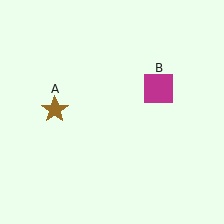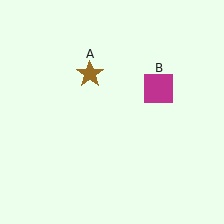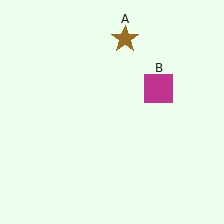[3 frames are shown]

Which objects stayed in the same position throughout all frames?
Magenta square (object B) remained stationary.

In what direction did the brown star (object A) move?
The brown star (object A) moved up and to the right.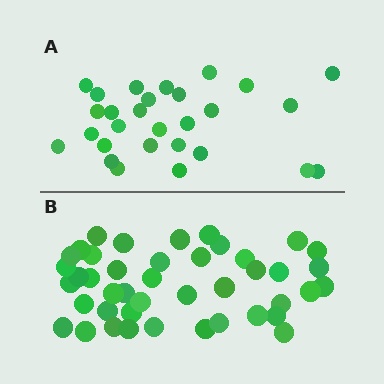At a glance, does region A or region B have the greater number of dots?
Region B (the bottom region) has more dots.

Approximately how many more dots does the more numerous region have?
Region B has approximately 15 more dots than region A.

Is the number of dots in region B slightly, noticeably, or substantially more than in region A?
Region B has substantially more. The ratio is roughly 1.5 to 1.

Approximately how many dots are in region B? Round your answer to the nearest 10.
About 40 dots. (The exact count is 43, which rounds to 40.)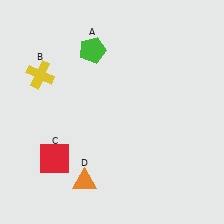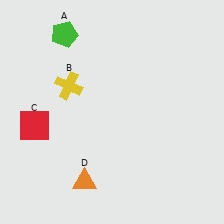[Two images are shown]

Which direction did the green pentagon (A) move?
The green pentagon (A) moved left.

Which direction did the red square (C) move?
The red square (C) moved up.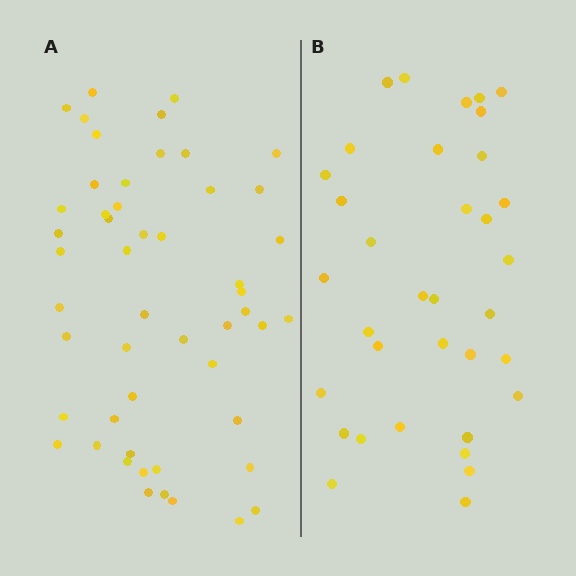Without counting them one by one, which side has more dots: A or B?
Region A (the left region) has more dots.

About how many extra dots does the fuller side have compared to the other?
Region A has approximately 15 more dots than region B.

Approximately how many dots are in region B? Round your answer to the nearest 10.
About 40 dots. (The exact count is 35, which rounds to 40.)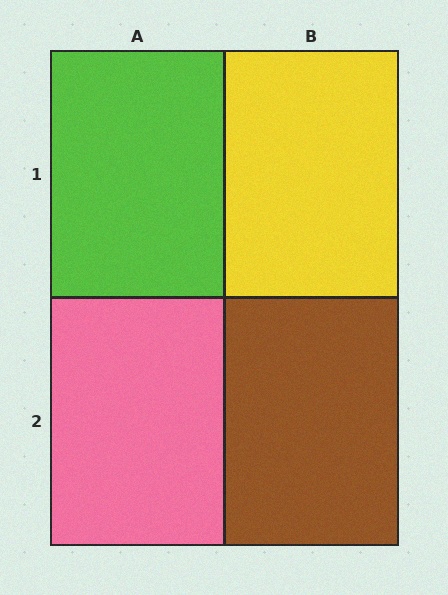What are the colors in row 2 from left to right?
Pink, brown.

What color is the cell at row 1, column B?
Yellow.